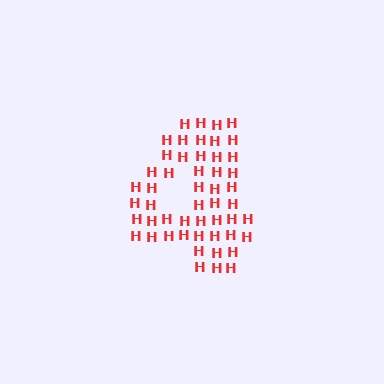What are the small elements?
The small elements are letter H's.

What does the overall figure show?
The overall figure shows the digit 4.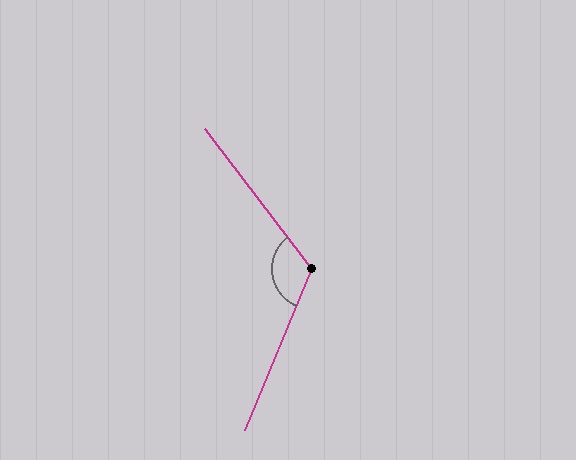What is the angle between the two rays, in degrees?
Approximately 120 degrees.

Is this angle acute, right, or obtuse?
It is obtuse.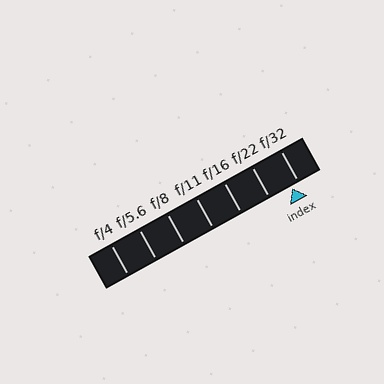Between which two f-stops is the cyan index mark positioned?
The index mark is between f/22 and f/32.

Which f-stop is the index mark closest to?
The index mark is closest to f/32.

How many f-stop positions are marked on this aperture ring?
There are 7 f-stop positions marked.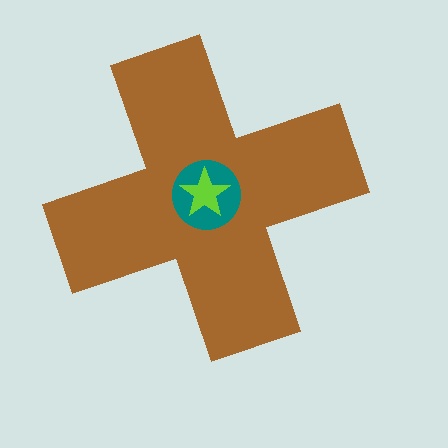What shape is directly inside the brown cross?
The teal circle.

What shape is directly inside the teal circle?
The lime star.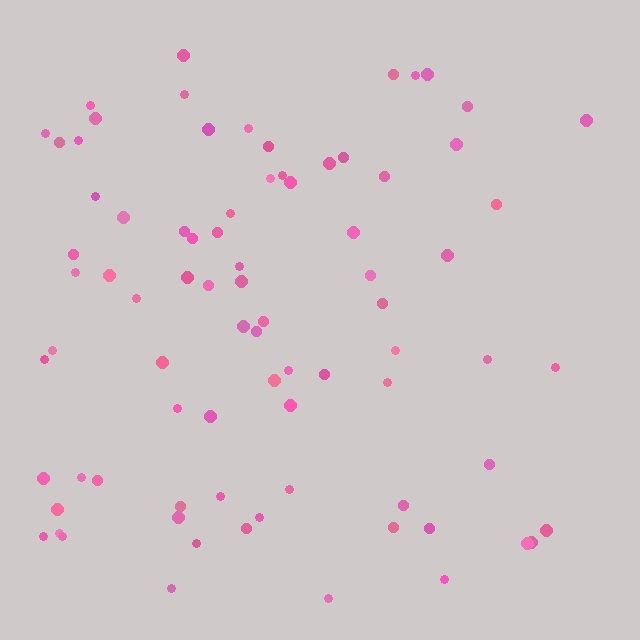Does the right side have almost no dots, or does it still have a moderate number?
Still a moderate number, just noticeably fewer than the left.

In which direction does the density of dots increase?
From right to left, with the left side densest.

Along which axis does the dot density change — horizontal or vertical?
Horizontal.